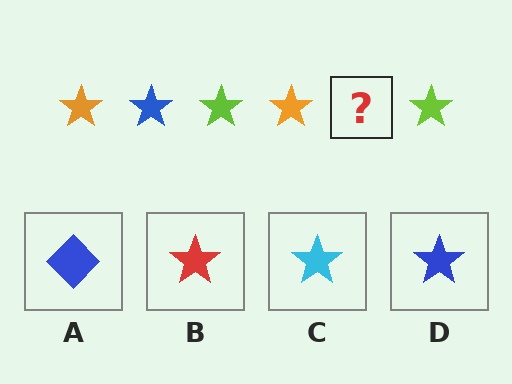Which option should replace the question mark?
Option D.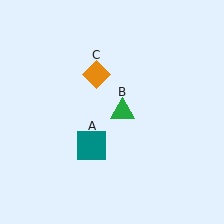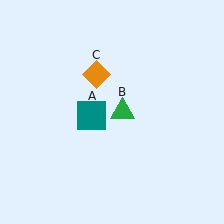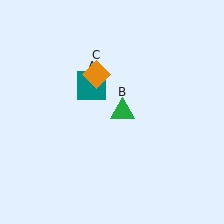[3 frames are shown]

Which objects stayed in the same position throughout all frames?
Green triangle (object B) and orange diamond (object C) remained stationary.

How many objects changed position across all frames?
1 object changed position: teal square (object A).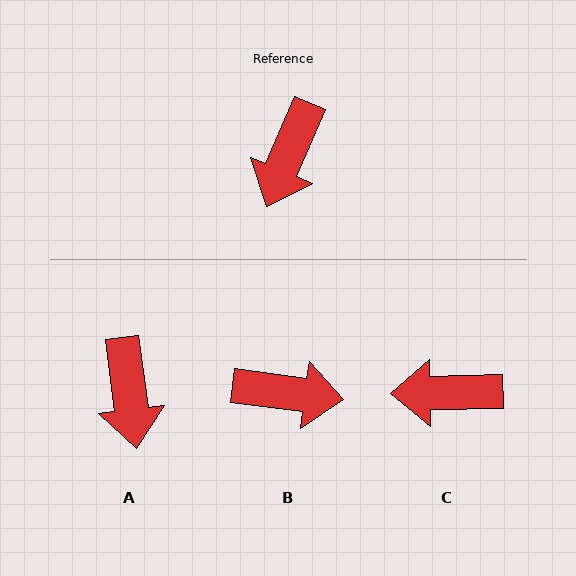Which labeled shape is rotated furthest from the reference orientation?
B, about 106 degrees away.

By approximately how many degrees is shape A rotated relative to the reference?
Approximately 30 degrees counter-clockwise.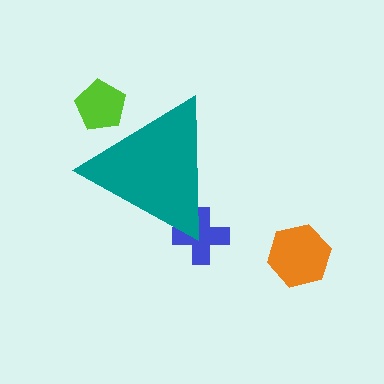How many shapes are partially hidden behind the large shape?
2 shapes are partially hidden.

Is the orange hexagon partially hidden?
No, the orange hexagon is fully visible.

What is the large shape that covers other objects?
A teal triangle.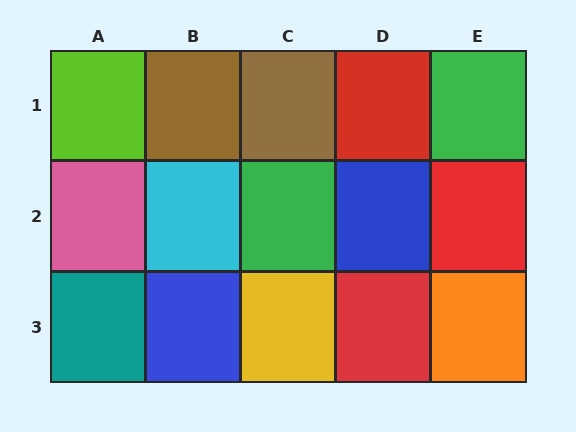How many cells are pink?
1 cell is pink.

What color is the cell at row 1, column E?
Green.